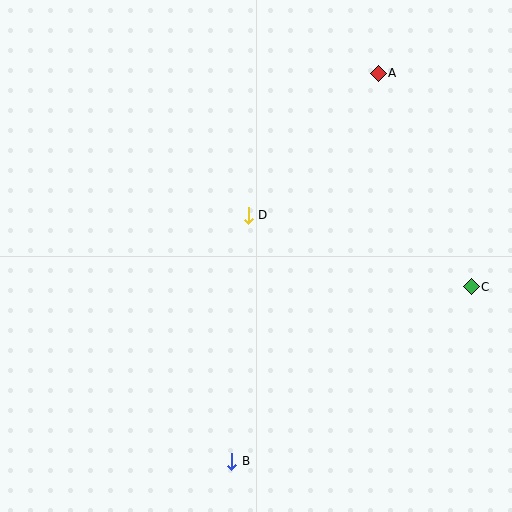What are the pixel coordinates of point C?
Point C is at (471, 287).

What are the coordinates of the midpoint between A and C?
The midpoint between A and C is at (425, 180).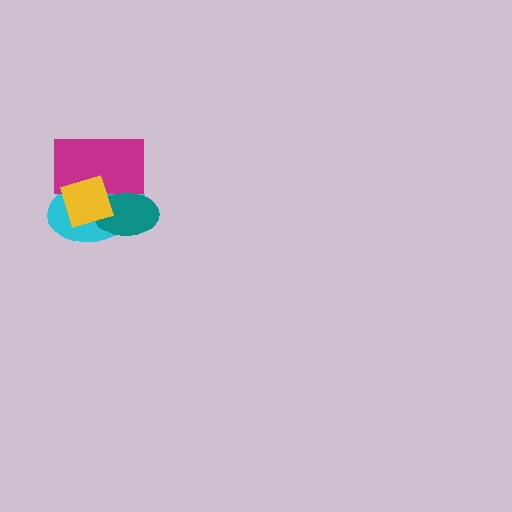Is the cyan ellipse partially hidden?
Yes, it is partially covered by another shape.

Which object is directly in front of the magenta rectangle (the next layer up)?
The teal ellipse is directly in front of the magenta rectangle.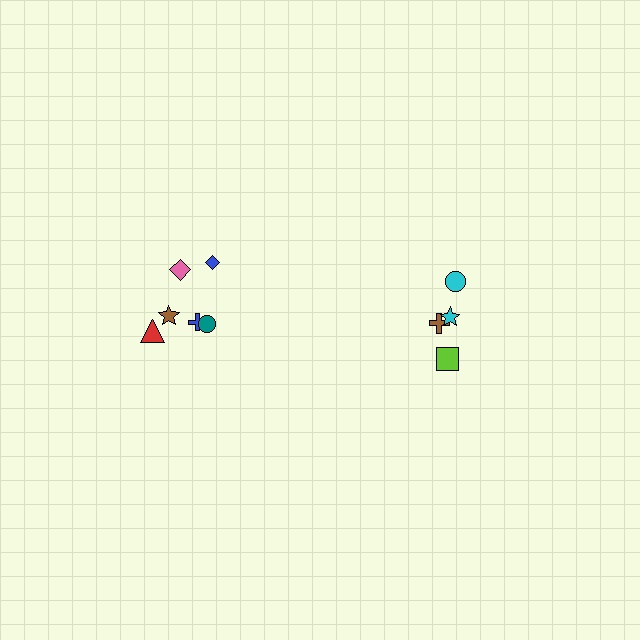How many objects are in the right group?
There are 4 objects.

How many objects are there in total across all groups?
There are 10 objects.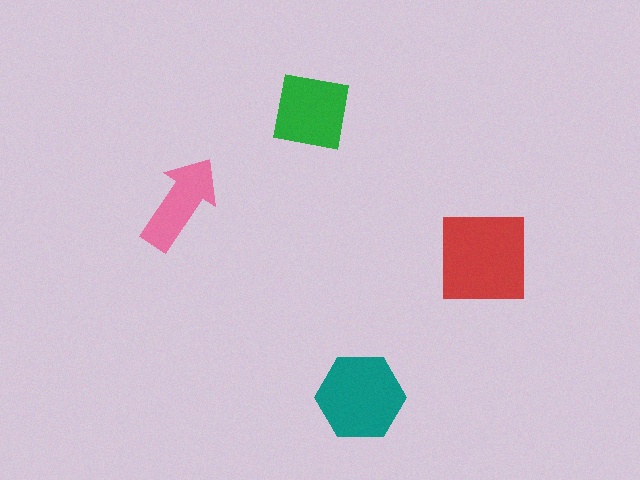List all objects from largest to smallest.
The red square, the teal hexagon, the green square, the pink arrow.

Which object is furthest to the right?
The red square is rightmost.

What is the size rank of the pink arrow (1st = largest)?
4th.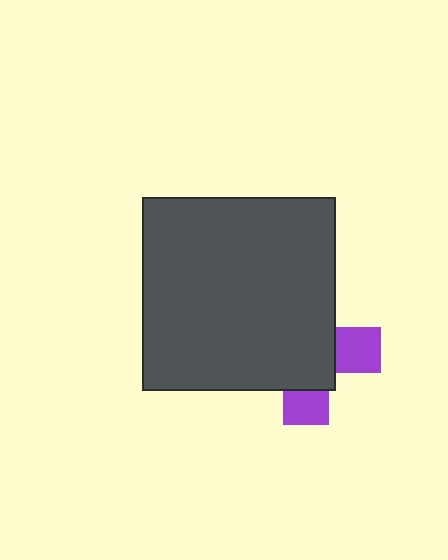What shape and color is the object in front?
The object in front is a dark gray square.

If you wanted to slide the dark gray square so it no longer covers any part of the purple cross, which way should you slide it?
Slide it toward the upper-left — that is the most direct way to separate the two shapes.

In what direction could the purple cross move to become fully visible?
The purple cross could move toward the lower-right. That would shift it out from behind the dark gray square entirely.